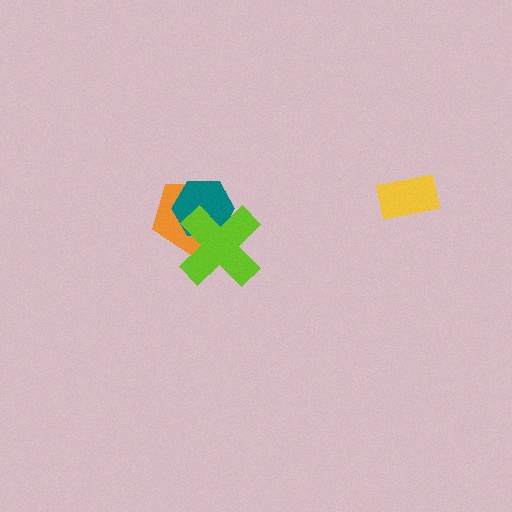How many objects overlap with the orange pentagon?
2 objects overlap with the orange pentagon.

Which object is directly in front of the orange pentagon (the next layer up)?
The teal hexagon is directly in front of the orange pentagon.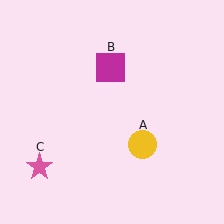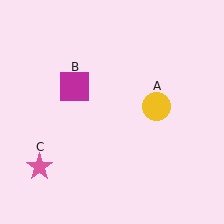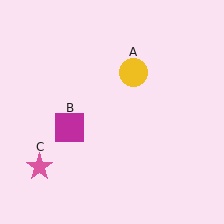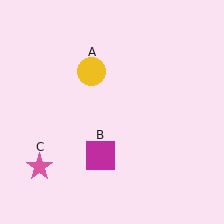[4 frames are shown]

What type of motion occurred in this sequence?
The yellow circle (object A), magenta square (object B) rotated counterclockwise around the center of the scene.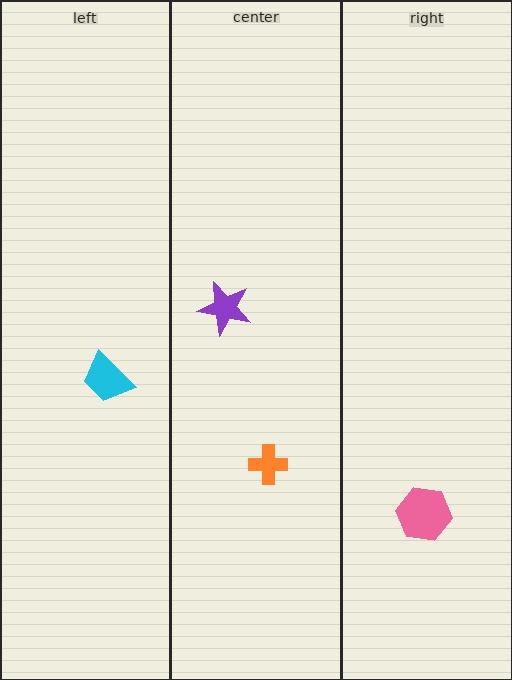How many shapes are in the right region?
1.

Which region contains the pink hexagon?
The right region.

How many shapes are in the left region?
1.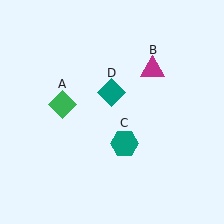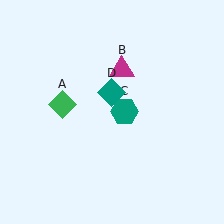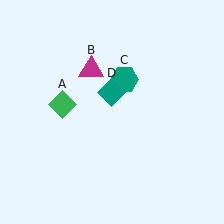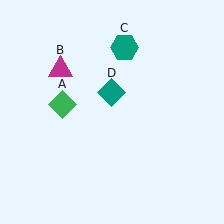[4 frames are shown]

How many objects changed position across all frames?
2 objects changed position: magenta triangle (object B), teal hexagon (object C).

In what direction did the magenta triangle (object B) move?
The magenta triangle (object B) moved left.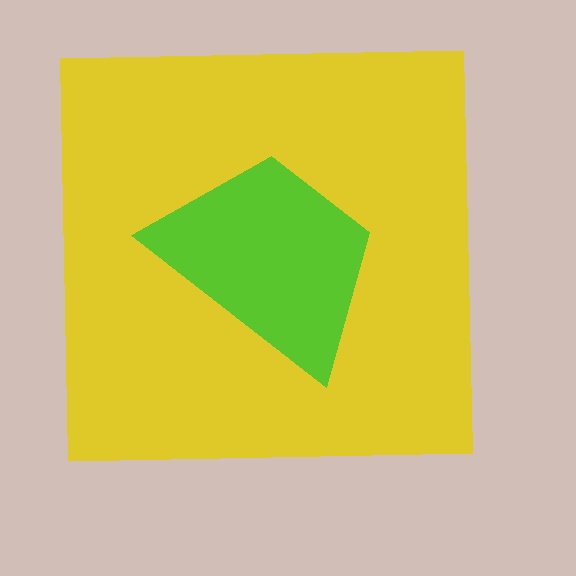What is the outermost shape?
The yellow square.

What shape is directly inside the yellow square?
The lime trapezoid.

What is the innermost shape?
The lime trapezoid.